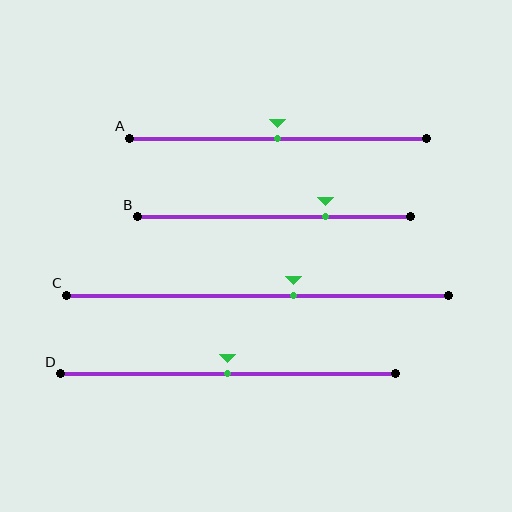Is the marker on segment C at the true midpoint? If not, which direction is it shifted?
No, the marker on segment C is shifted to the right by about 10% of the segment length.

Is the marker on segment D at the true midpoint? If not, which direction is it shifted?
Yes, the marker on segment D is at the true midpoint.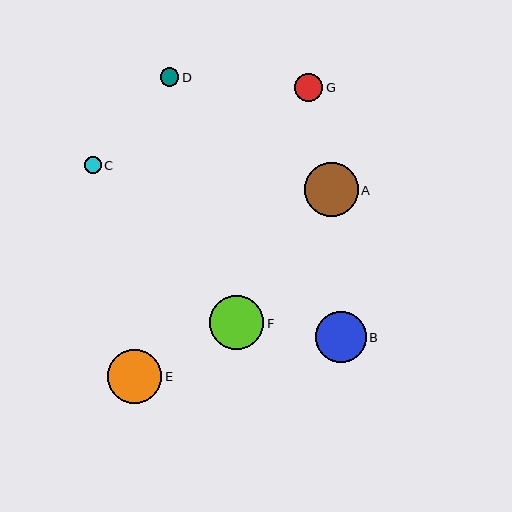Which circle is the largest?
Circle F is the largest with a size of approximately 54 pixels.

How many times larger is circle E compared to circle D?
Circle E is approximately 2.9 times the size of circle D.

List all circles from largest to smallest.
From largest to smallest: F, E, A, B, G, D, C.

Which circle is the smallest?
Circle C is the smallest with a size of approximately 17 pixels.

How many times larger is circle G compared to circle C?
Circle G is approximately 1.6 times the size of circle C.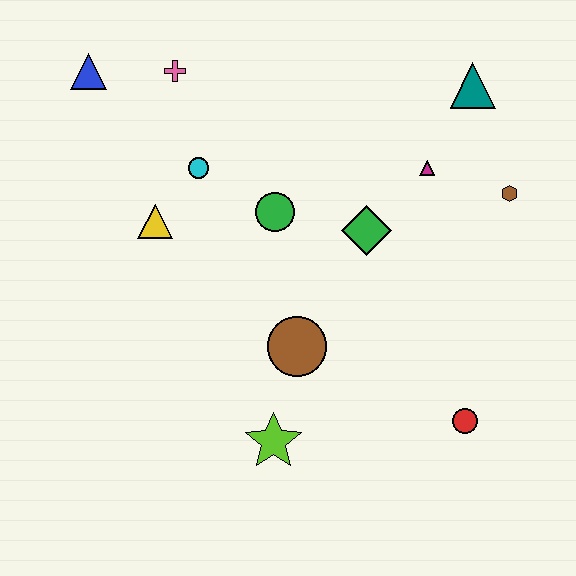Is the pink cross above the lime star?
Yes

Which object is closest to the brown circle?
The lime star is closest to the brown circle.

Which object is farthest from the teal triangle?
The lime star is farthest from the teal triangle.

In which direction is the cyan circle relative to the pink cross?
The cyan circle is below the pink cross.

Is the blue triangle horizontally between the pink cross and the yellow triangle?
No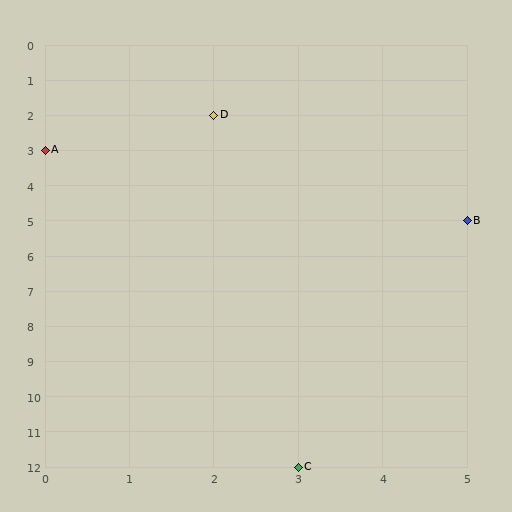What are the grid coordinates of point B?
Point B is at grid coordinates (5, 5).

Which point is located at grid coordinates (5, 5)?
Point B is at (5, 5).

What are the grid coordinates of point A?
Point A is at grid coordinates (0, 3).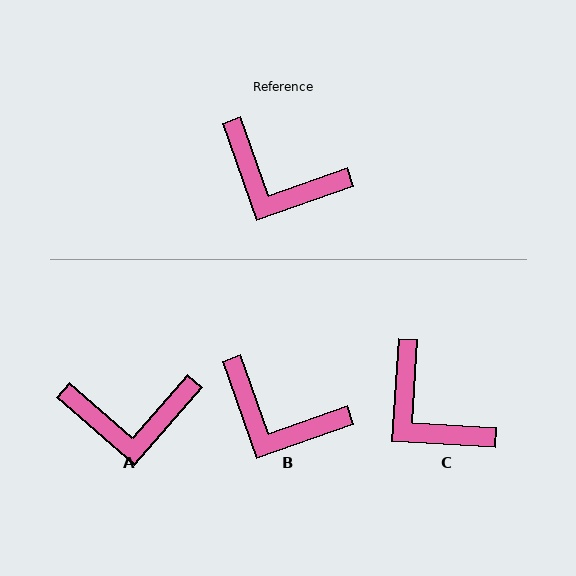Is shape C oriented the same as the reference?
No, it is off by about 23 degrees.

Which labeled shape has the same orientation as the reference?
B.